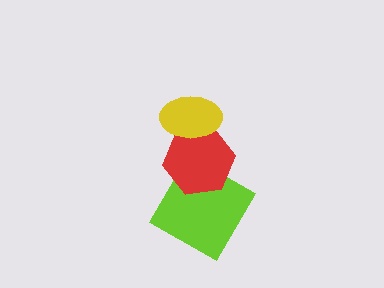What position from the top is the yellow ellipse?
The yellow ellipse is 1st from the top.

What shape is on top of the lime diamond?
The red hexagon is on top of the lime diamond.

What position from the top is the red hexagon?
The red hexagon is 2nd from the top.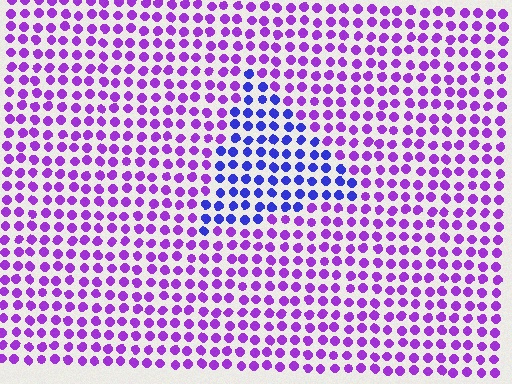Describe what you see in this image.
The image is filled with small purple elements in a uniform arrangement. A triangle-shaped region is visible where the elements are tinted to a slightly different hue, forming a subtle color boundary.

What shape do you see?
I see a triangle.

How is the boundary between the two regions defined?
The boundary is defined purely by a slight shift in hue (about 42 degrees). Spacing, size, and orientation are identical on both sides.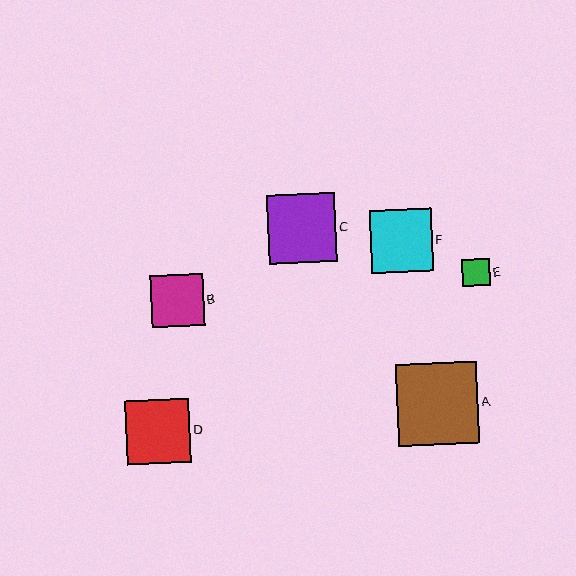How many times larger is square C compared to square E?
Square C is approximately 2.5 times the size of square E.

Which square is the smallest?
Square E is the smallest with a size of approximately 27 pixels.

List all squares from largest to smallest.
From largest to smallest: A, C, D, F, B, E.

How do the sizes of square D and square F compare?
Square D and square F are approximately the same size.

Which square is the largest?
Square A is the largest with a size of approximately 81 pixels.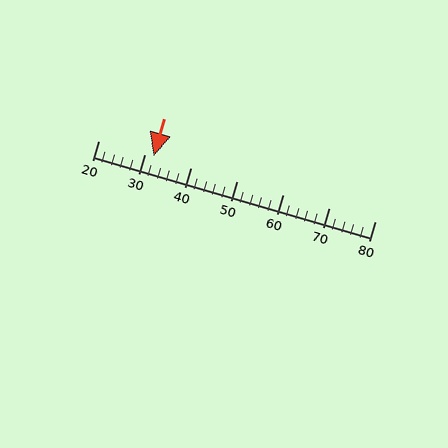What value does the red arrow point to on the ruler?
The red arrow points to approximately 32.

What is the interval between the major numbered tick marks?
The major tick marks are spaced 10 units apart.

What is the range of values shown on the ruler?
The ruler shows values from 20 to 80.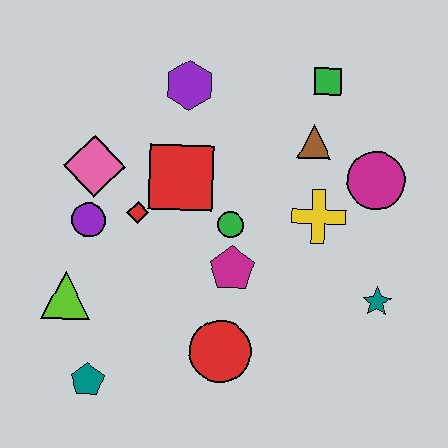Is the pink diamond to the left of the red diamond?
Yes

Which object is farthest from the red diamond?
The teal star is farthest from the red diamond.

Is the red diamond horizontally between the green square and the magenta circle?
No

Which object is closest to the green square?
The brown triangle is closest to the green square.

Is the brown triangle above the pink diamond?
Yes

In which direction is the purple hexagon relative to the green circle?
The purple hexagon is above the green circle.